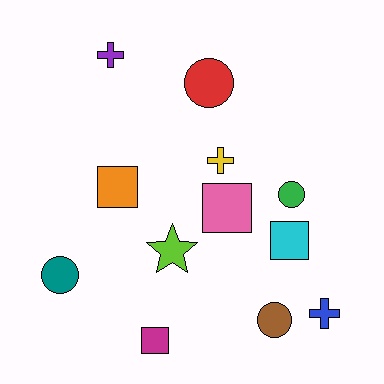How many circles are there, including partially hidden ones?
There are 4 circles.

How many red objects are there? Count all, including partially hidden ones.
There is 1 red object.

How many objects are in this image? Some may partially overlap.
There are 12 objects.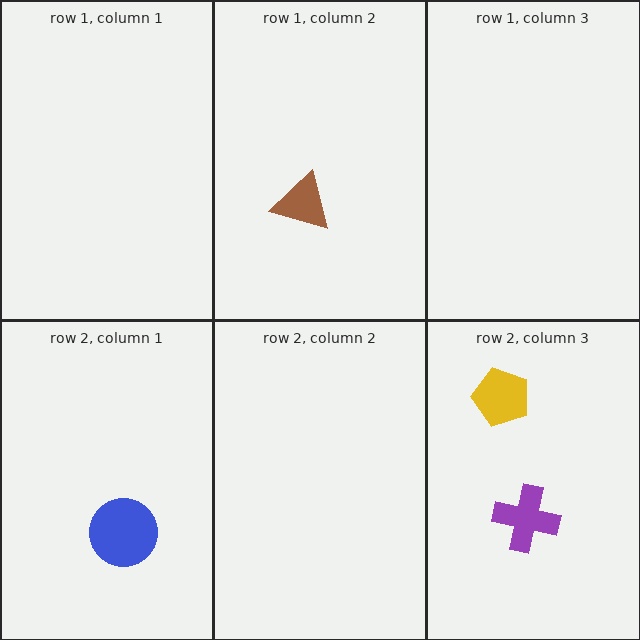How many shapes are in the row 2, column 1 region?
1.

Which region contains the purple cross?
The row 2, column 3 region.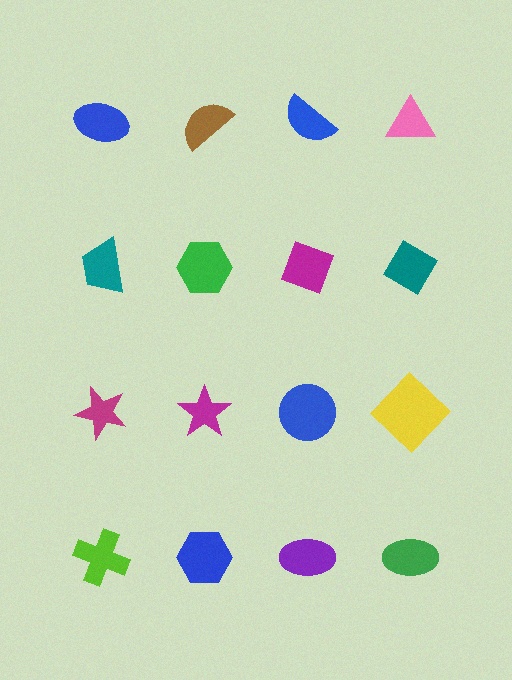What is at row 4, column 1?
A lime cross.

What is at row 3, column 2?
A magenta star.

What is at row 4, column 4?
A green ellipse.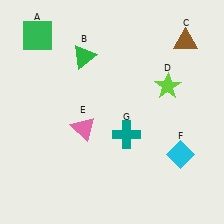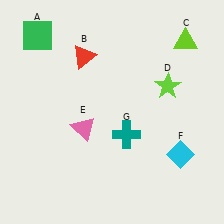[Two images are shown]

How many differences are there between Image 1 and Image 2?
There are 2 differences between the two images.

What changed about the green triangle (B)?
In Image 1, B is green. In Image 2, it changed to red.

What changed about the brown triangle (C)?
In Image 1, C is brown. In Image 2, it changed to lime.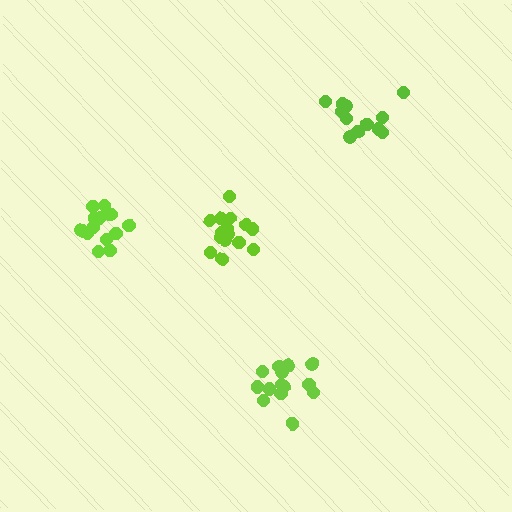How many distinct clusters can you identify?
There are 4 distinct clusters.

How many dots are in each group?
Group 1: 14 dots, Group 2: 12 dots, Group 3: 15 dots, Group 4: 14 dots (55 total).